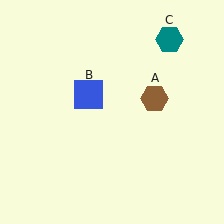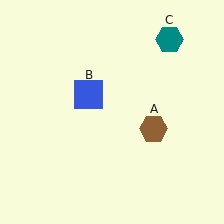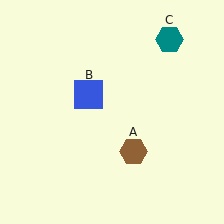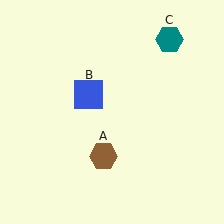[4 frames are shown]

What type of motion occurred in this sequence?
The brown hexagon (object A) rotated clockwise around the center of the scene.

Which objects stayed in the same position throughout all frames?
Blue square (object B) and teal hexagon (object C) remained stationary.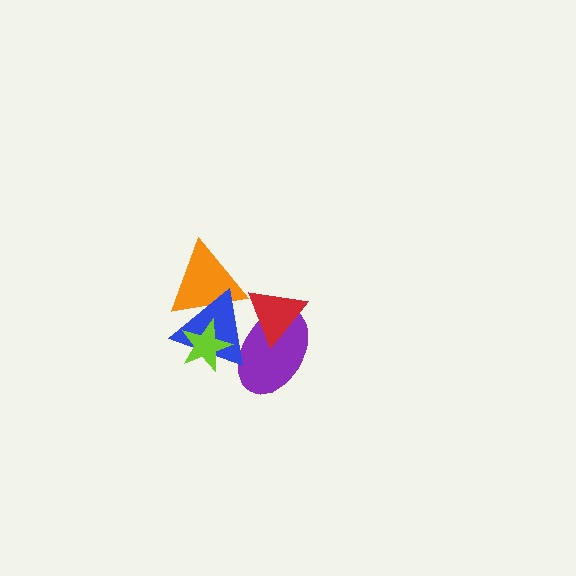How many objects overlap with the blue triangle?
4 objects overlap with the blue triangle.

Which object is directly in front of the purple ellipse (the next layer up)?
The blue triangle is directly in front of the purple ellipse.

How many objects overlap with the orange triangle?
2 objects overlap with the orange triangle.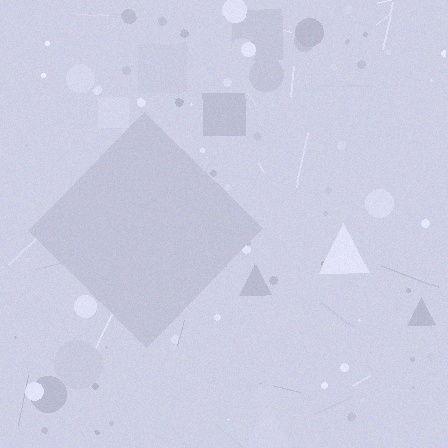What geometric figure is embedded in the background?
A diamond is embedded in the background.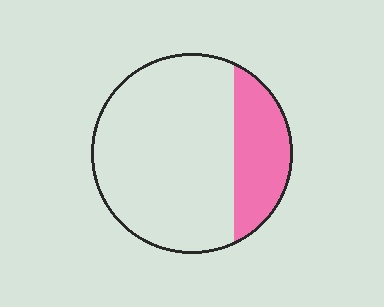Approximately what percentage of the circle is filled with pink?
Approximately 25%.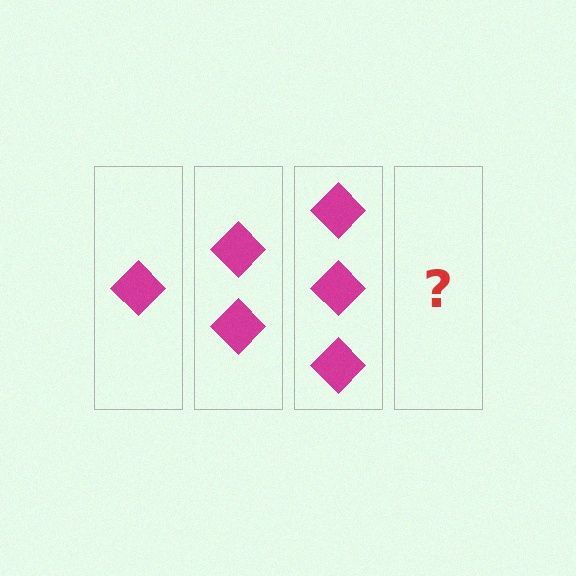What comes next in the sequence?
The next element should be 4 diamonds.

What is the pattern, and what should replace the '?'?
The pattern is that each step adds one more diamond. The '?' should be 4 diamonds.